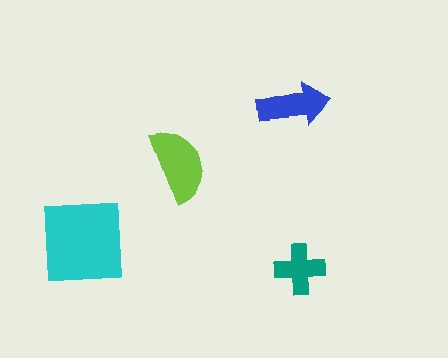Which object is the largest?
The cyan square.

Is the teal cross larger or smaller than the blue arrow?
Smaller.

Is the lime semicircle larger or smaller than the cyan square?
Smaller.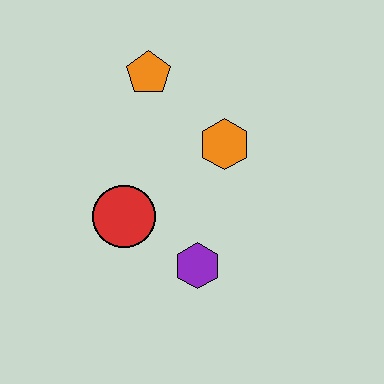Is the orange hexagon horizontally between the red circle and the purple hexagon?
No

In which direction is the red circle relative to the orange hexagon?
The red circle is to the left of the orange hexagon.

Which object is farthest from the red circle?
The orange pentagon is farthest from the red circle.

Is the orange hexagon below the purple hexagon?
No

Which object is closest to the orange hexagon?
The orange pentagon is closest to the orange hexagon.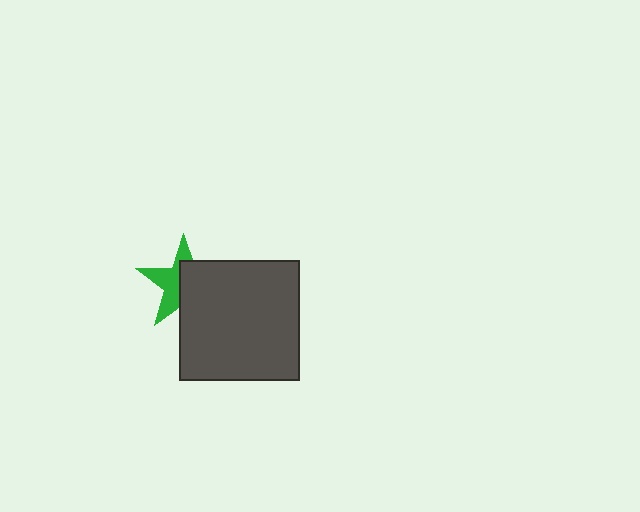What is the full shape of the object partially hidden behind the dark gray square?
The partially hidden object is a green star.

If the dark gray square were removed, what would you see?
You would see the complete green star.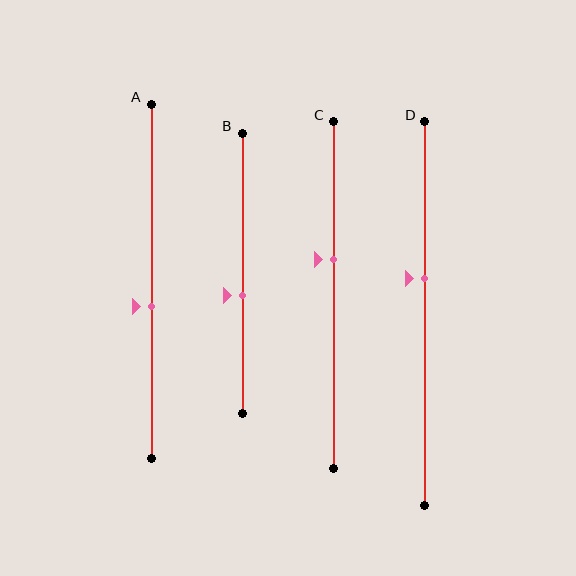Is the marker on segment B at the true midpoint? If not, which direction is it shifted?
No, the marker on segment B is shifted downward by about 8% of the segment length.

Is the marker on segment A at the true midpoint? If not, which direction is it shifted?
No, the marker on segment A is shifted downward by about 7% of the segment length.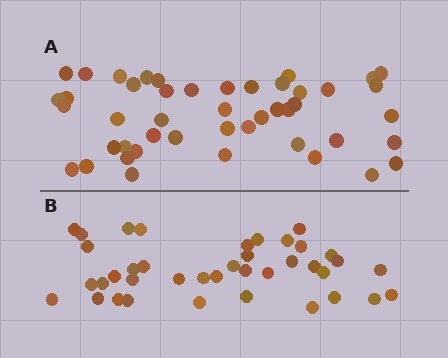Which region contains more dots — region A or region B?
Region A (the top region) has more dots.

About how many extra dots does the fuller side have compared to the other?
Region A has roughly 8 or so more dots than region B.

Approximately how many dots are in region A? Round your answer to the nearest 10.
About 50 dots. (The exact count is 46, which rounds to 50.)